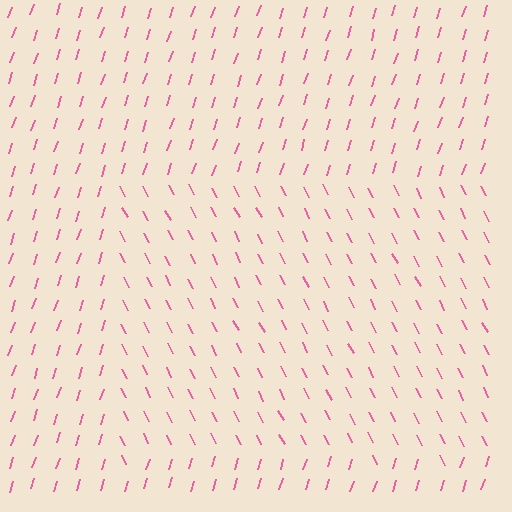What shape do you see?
I see a rectangle.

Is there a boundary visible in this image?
Yes, there is a texture boundary formed by a change in line orientation.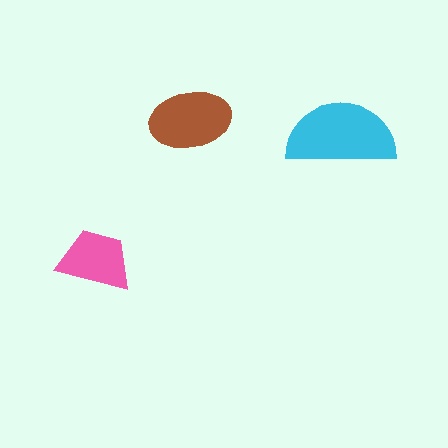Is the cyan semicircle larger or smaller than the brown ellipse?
Larger.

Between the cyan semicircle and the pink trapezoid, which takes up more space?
The cyan semicircle.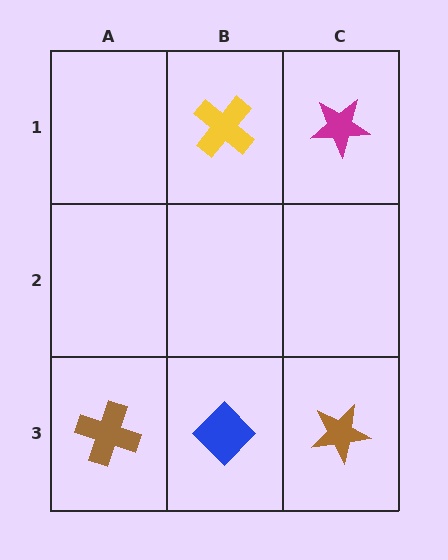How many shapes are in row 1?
2 shapes.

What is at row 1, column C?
A magenta star.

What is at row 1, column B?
A yellow cross.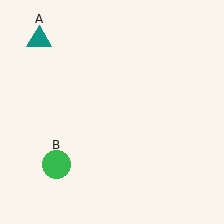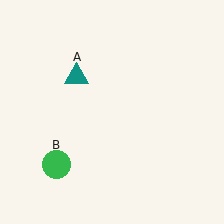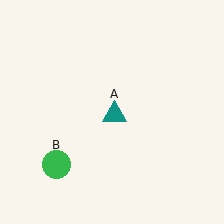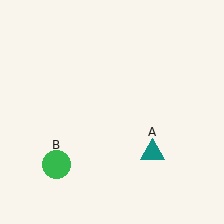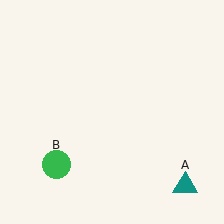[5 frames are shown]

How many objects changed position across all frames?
1 object changed position: teal triangle (object A).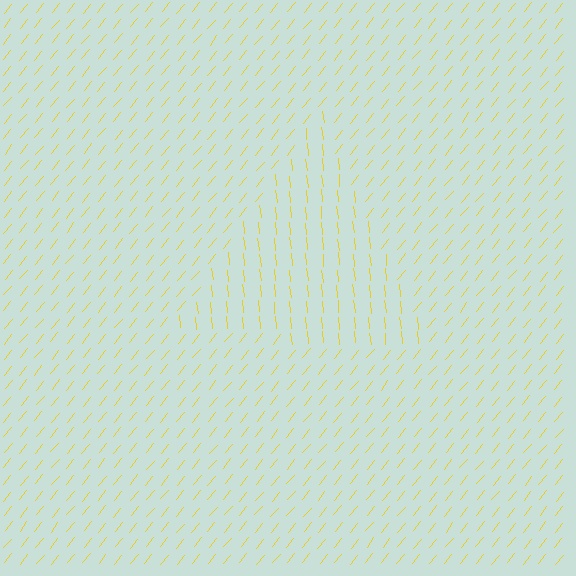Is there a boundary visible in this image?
Yes, there is a texture boundary formed by a change in line orientation.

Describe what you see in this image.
The image is filled with small yellow line segments. A triangle region in the image has lines oriented differently from the surrounding lines, creating a visible texture boundary.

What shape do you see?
I see a triangle.